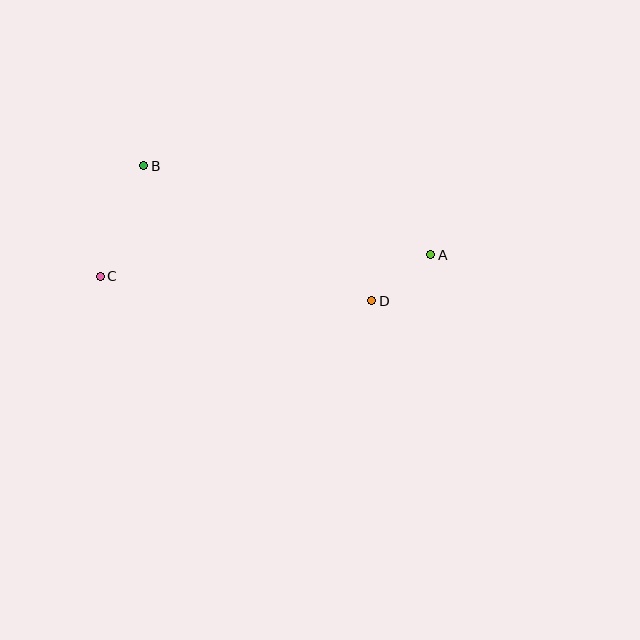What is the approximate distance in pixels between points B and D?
The distance between B and D is approximately 265 pixels.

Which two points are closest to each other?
Points A and D are closest to each other.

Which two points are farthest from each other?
Points A and C are farthest from each other.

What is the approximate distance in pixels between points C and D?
The distance between C and D is approximately 273 pixels.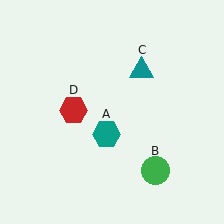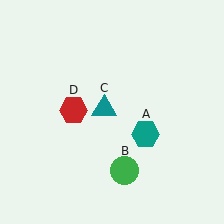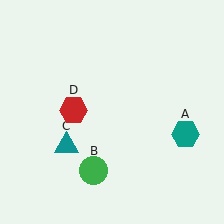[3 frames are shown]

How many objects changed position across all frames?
3 objects changed position: teal hexagon (object A), green circle (object B), teal triangle (object C).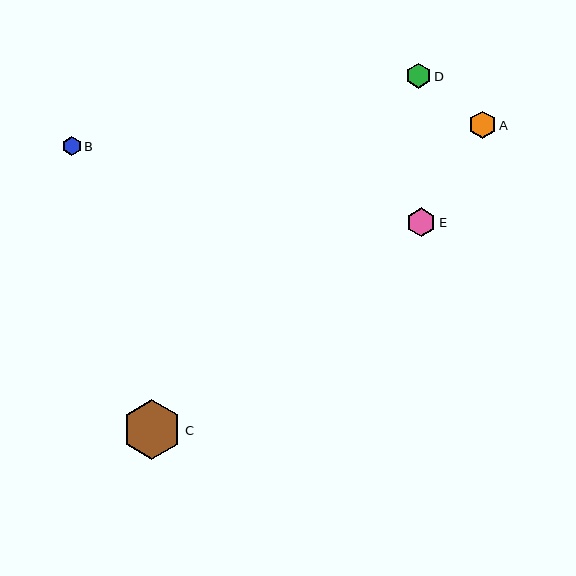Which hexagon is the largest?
Hexagon C is the largest with a size of approximately 60 pixels.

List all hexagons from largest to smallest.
From largest to smallest: C, E, A, D, B.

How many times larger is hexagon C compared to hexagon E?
Hexagon C is approximately 2.1 times the size of hexagon E.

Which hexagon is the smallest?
Hexagon B is the smallest with a size of approximately 19 pixels.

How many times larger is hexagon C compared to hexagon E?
Hexagon C is approximately 2.1 times the size of hexagon E.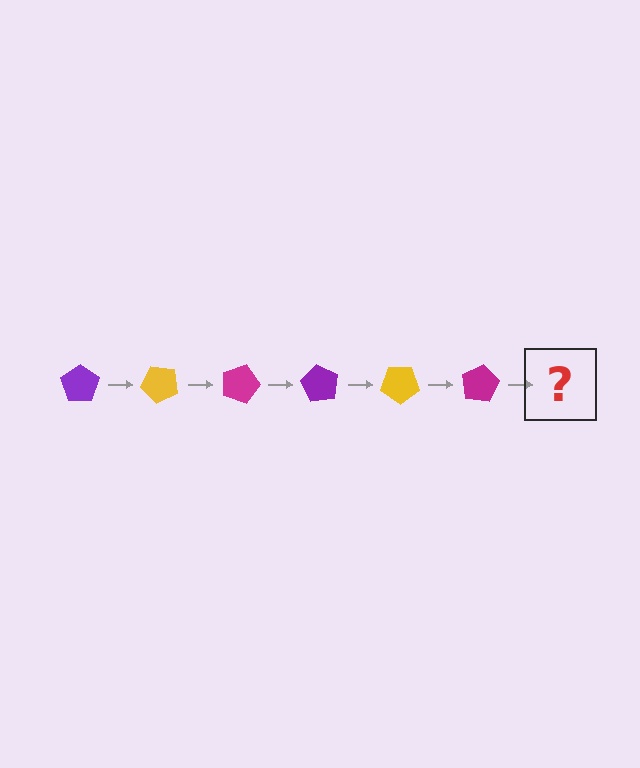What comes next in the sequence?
The next element should be a purple pentagon, rotated 270 degrees from the start.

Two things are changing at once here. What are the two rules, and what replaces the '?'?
The two rules are that it rotates 45 degrees each step and the color cycles through purple, yellow, and magenta. The '?' should be a purple pentagon, rotated 270 degrees from the start.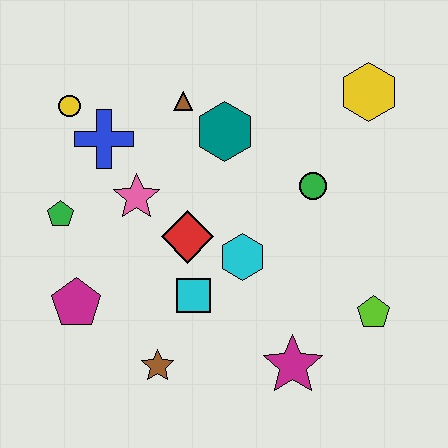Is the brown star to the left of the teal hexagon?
Yes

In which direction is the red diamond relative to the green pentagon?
The red diamond is to the right of the green pentagon.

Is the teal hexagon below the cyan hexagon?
No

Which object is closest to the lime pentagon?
The magenta star is closest to the lime pentagon.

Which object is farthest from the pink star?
The lime pentagon is farthest from the pink star.